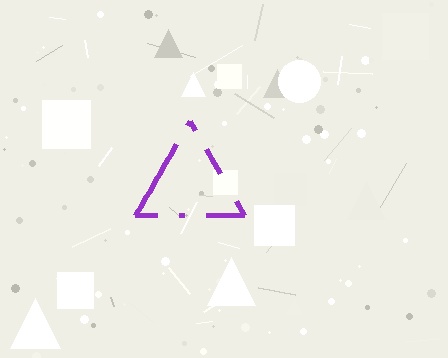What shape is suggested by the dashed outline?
The dashed outline suggests a triangle.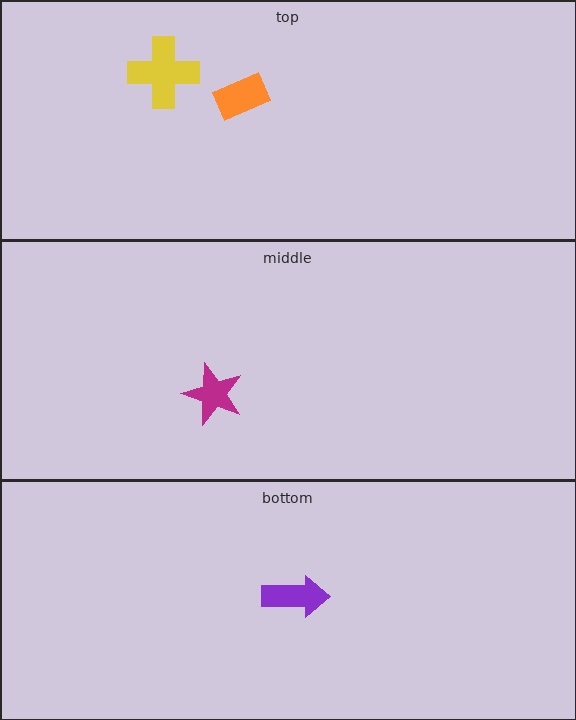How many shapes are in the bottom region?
1.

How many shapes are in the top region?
2.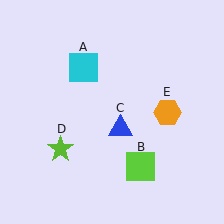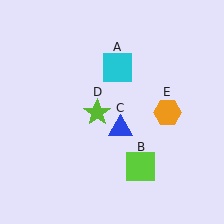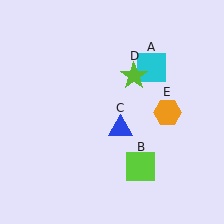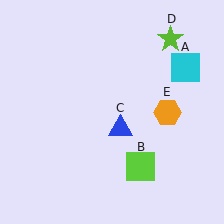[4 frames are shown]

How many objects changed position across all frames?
2 objects changed position: cyan square (object A), lime star (object D).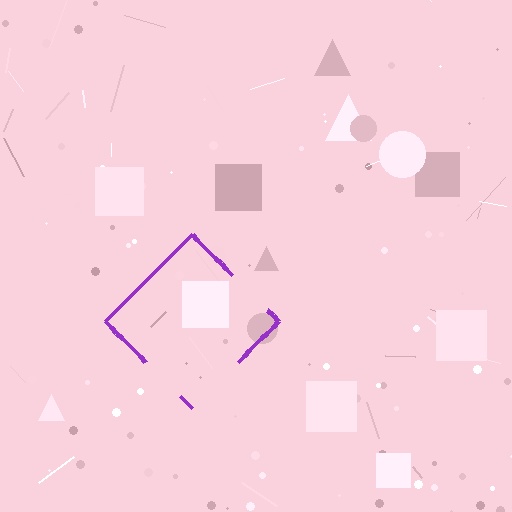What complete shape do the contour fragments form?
The contour fragments form a diamond.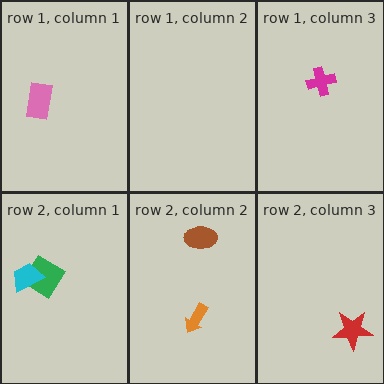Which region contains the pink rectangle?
The row 1, column 1 region.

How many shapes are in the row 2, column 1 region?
2.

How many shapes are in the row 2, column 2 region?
2.